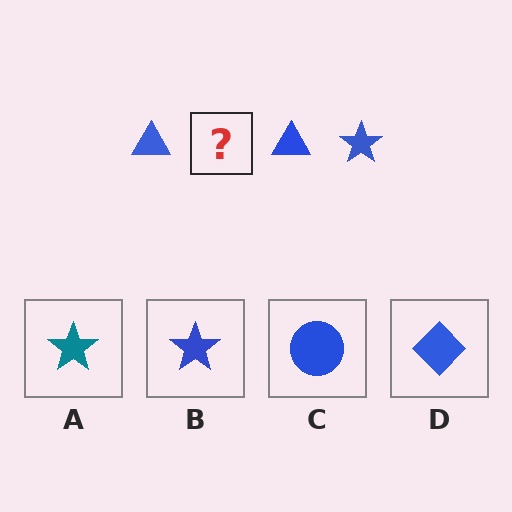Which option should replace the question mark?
Option B.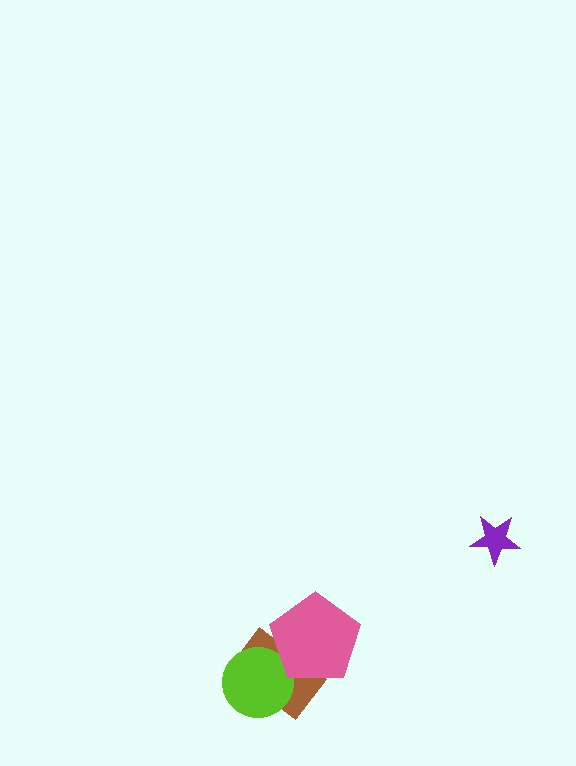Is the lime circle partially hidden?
Yes, it is partially covered by another shape.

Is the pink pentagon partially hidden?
No, no other shape covers it.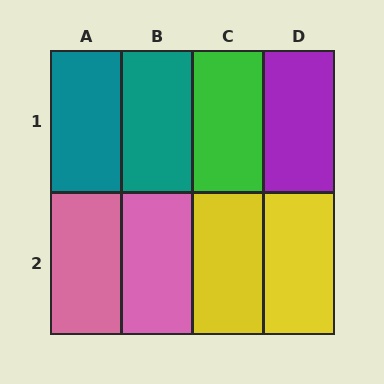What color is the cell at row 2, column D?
Yellow.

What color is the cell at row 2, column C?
Yellow.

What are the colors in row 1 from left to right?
Teal, teal, green, purple.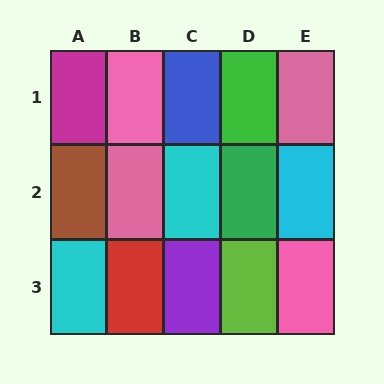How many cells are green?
2 cells are green.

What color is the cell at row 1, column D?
Green.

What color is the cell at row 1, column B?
Pink.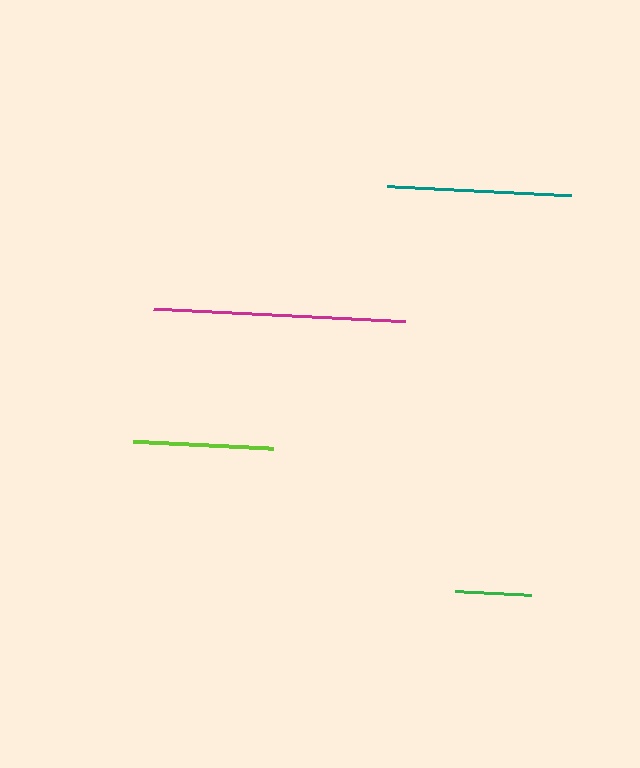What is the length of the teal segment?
The teal segment is approximately 185 pixels long.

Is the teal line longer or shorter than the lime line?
The teal line is longer than the lime line.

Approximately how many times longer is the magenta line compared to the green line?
The magenta line is approximately 3.3 times the length of the green line.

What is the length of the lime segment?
The lime segment is approximately 140 pixels long.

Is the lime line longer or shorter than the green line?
The lime line is longer than the green line.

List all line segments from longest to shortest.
From longest to shortest: magenta, teal, lime, green.